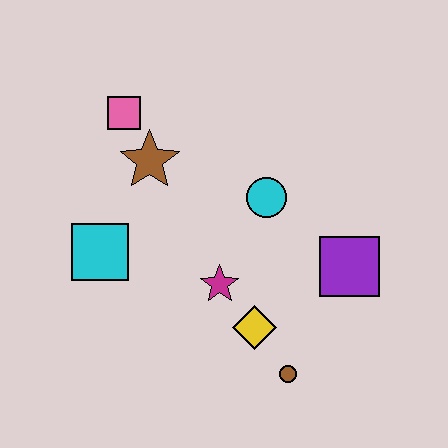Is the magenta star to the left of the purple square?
Yes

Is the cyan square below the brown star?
Yes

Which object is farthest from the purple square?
The pink square is farthest from the purple square.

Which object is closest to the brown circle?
The yellow diamond is closest to the brown circle.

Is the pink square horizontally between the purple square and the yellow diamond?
No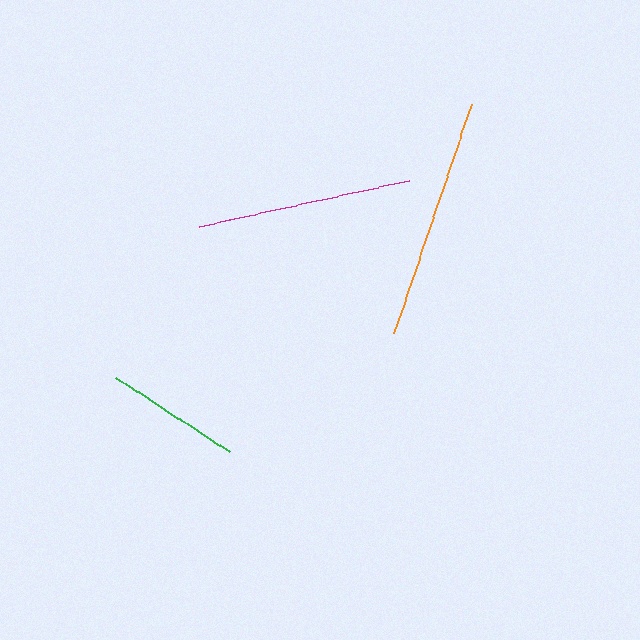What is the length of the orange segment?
The orange segment is approximately 241 pixels long.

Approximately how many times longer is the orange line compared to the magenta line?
The orange line is approximately 1.1 times the length of the magenta line.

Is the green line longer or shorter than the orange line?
The orange line is longer than the green line.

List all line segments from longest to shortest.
From longest to shortest: orange, magenta, green.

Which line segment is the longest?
The orange line is the longest at approximately 241 pixels.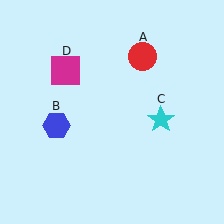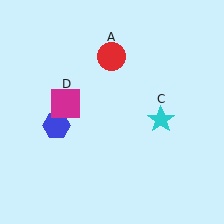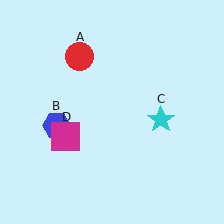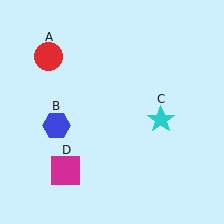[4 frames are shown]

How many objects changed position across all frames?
2 objects changed position: red circle (object A), magenta square (object D).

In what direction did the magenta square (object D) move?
The magenta square (object D) moved down.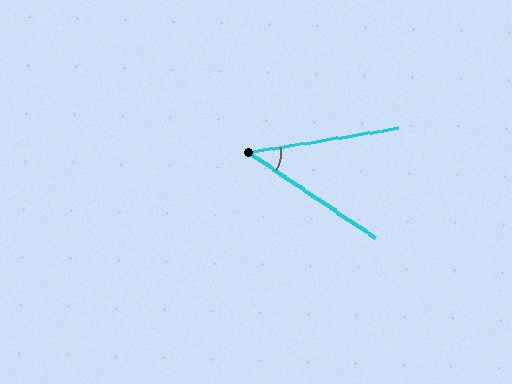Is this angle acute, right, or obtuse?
It is acute.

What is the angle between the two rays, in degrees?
Approximately 43 degrees.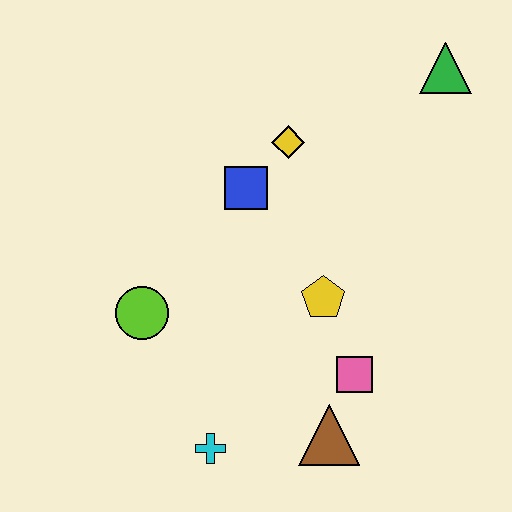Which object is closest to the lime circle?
The cyan cross is closest to the lime circle.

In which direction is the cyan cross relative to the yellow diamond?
The cyan cross is below the yellow diamond.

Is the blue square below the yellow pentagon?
No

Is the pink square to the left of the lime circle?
No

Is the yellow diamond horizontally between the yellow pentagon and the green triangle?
No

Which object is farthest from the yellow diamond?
The cyan cross is farthest from the yellow diamond.